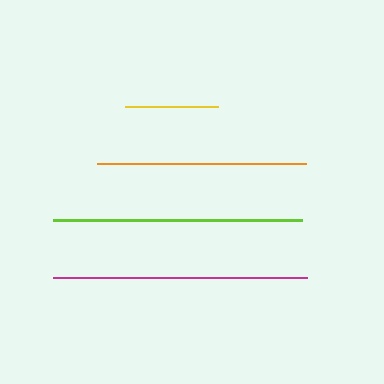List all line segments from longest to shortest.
From longest to shortest: magenta, lime, orange, yellow.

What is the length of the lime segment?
The lime segment is approximately 250 pixels long.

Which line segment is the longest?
The magenta line is the longest at approximately 255 pixels.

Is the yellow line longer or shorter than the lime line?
The lime line is longer than the yellow line.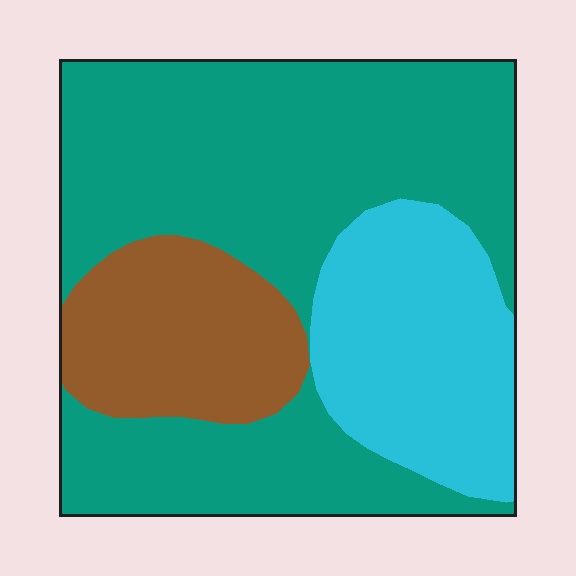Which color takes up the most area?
Teal, at roughly 60%.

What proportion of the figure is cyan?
Cyan takes up about one quarter (1/4) of the figure.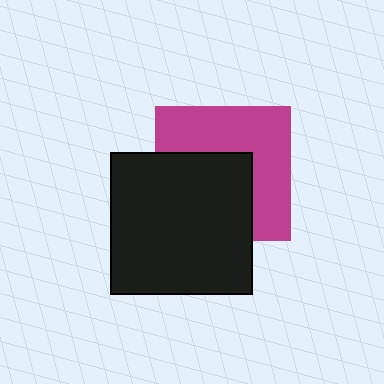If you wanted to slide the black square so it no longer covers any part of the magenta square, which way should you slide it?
Slide it toward the lower-left — that is the most direct way to separate the two shapes.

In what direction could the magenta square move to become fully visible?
The magenta square could move toward the upper-right. That would shift it out from behind the black square entirely.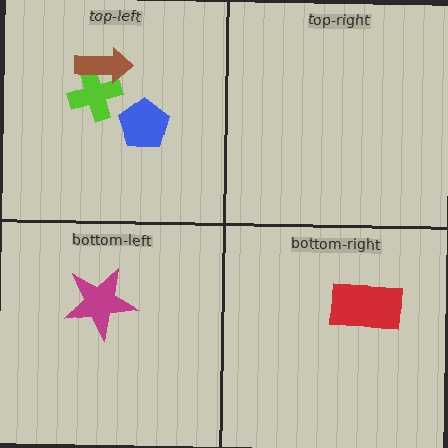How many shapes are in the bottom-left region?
1.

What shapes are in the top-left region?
The lime cross, the brown arrow, the blue pentagon.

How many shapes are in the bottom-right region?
1.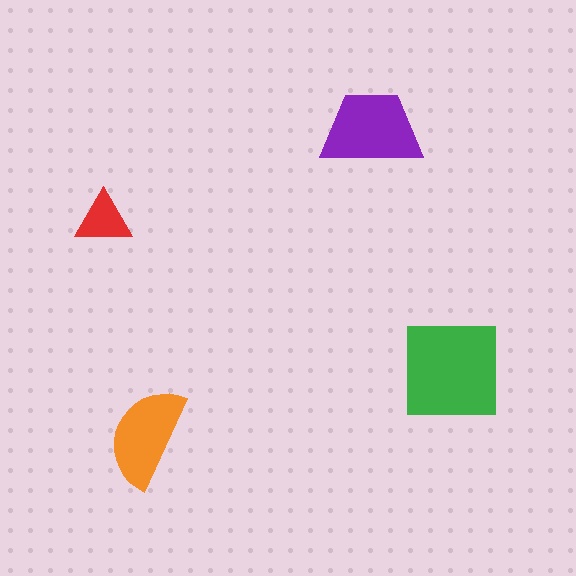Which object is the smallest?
The red triangle.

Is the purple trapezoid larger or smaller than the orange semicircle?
Larger.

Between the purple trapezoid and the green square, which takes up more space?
The green square.